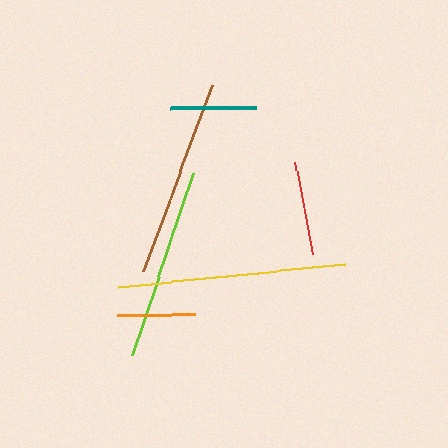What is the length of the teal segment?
The teal segment is approximately 86 pixels long.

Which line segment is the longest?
The yellow line is the longest at approximately 229 pixels.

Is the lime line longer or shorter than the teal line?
The lime line is longer than the teal line.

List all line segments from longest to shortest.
From longest to shortest: yellow, brown, lime, red, teal, orange.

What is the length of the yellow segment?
The yellow segment is approximately 229 pixels long.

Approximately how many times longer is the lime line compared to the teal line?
The lime line is approximately 2.2 times the length of the teal line.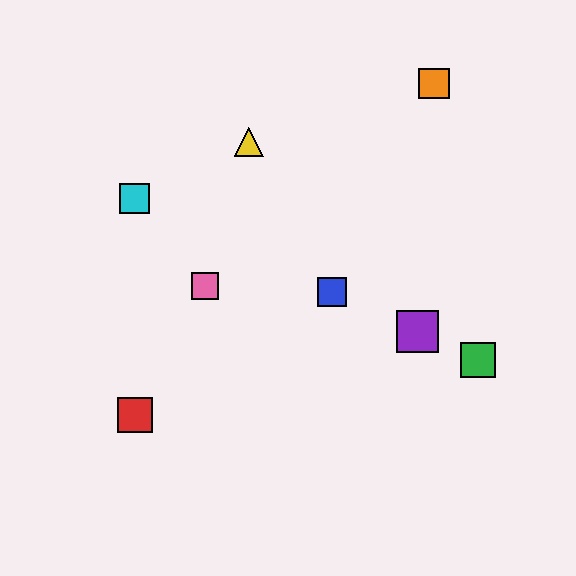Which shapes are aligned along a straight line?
The blue square, the green square, the purple square, the cyan square are aligned along a straight line.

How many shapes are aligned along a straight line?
4 shapes (the blue square, the green square, the purple square, the cyan square) are aligned along a straight line.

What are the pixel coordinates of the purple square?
The purple square is at (417, 332).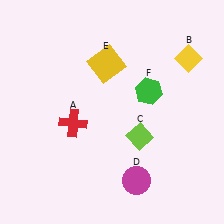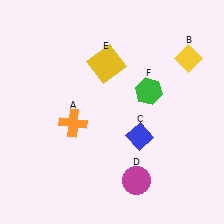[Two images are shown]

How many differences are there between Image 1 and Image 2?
There are 2 differences between the two images.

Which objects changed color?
A changed from red to orange. C changed from lime to blue.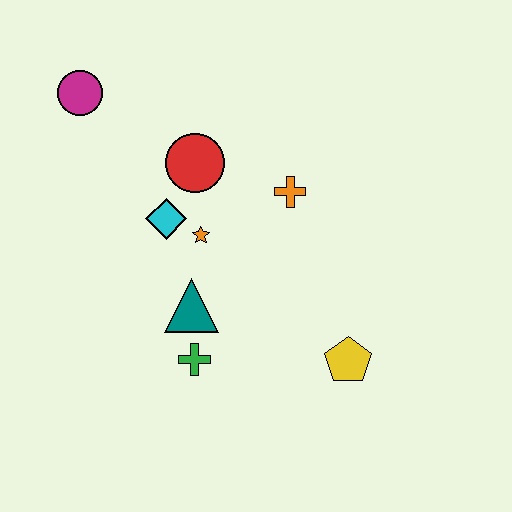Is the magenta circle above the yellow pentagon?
Yes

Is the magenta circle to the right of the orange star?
No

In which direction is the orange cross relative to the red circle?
The orange cross is to the right of the red circle.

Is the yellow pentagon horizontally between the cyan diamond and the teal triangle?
No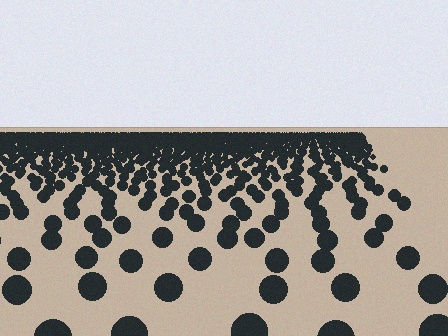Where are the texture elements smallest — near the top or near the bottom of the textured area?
Near the top.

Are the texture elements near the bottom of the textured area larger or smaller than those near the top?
Larger. Near the bottom, elements are closer to the viewer and appear at a bigger on-screen size.